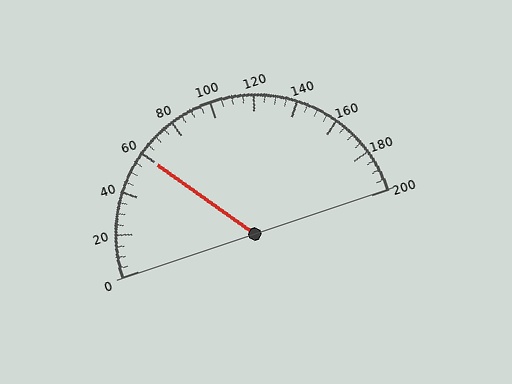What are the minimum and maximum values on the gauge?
The gauge ranges from 0 to 200.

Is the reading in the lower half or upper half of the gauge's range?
The reading is in the lower half of the range (0 to 200).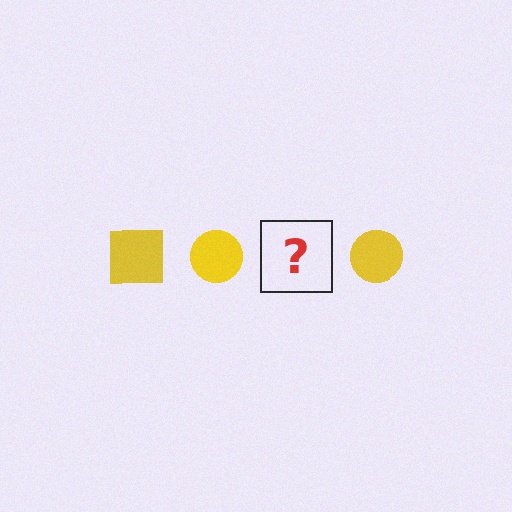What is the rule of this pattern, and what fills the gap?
The rule is that the pattern cycles through square, circle shapes in yellow. The gap should be filled with a yellow square.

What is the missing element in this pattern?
The missing element is a yellow square.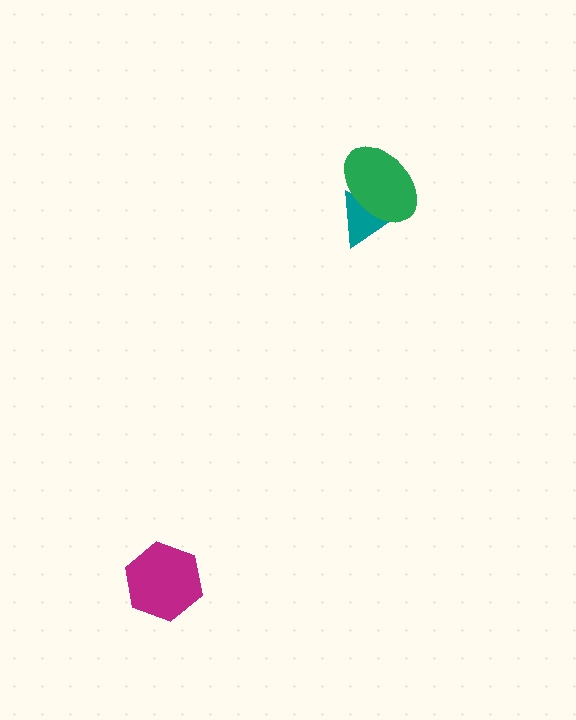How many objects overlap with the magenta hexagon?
0 objects overlap with the magenta hexagon.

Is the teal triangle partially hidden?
Yes, it is partially covered by another shape.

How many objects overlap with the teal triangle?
1 object overlaps with the teal triangle.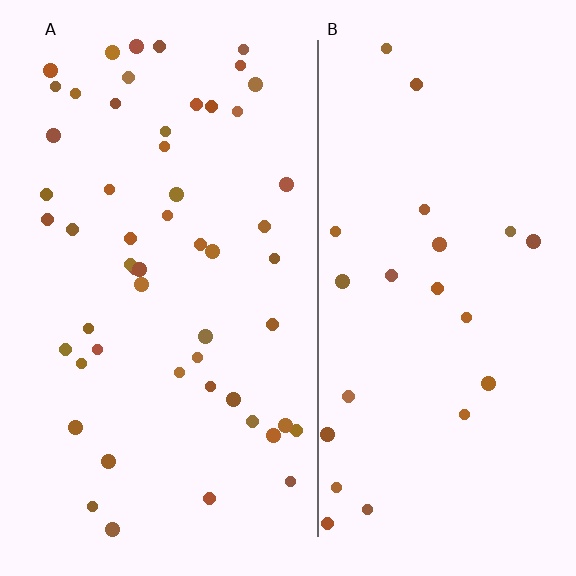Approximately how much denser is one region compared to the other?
Approximately 2.3× — region A over region B.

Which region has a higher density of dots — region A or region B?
A (the left).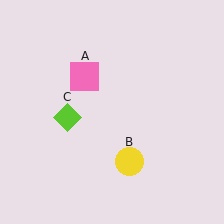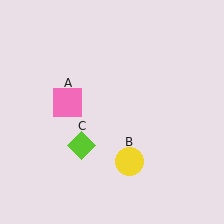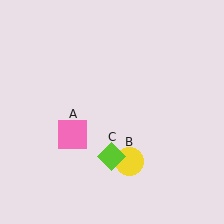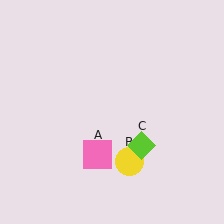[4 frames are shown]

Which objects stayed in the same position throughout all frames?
Yellow circle (object B) remained stationary.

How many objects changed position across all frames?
2 objects changed position: pink square (object A), lime diamond (object C).